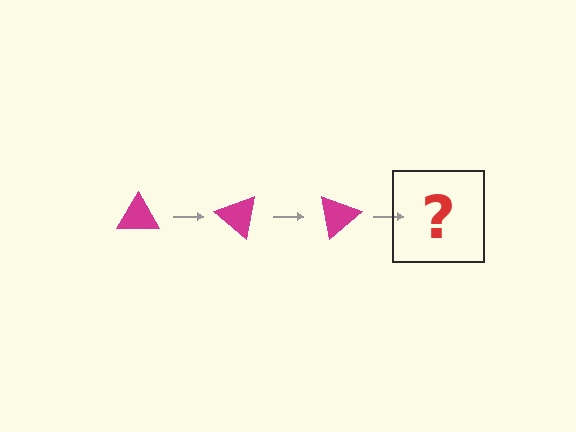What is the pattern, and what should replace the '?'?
The pattern is that the triangle rotates 40 degrees each step. The '?' should be a magenta triangle rotated 120 degrees.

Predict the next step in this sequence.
The next step is a magenta triangle rotated 120 degrees.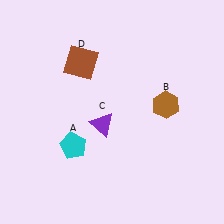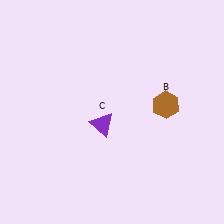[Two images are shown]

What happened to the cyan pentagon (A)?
The cyan pentagon (A) was removed in Image 2. It was in the bottom-left area of Image 1.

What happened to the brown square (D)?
The brown square (D) was removed in Image 2. It was in the top-left area of Image 1.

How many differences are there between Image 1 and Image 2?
There are 2 differences between the two images.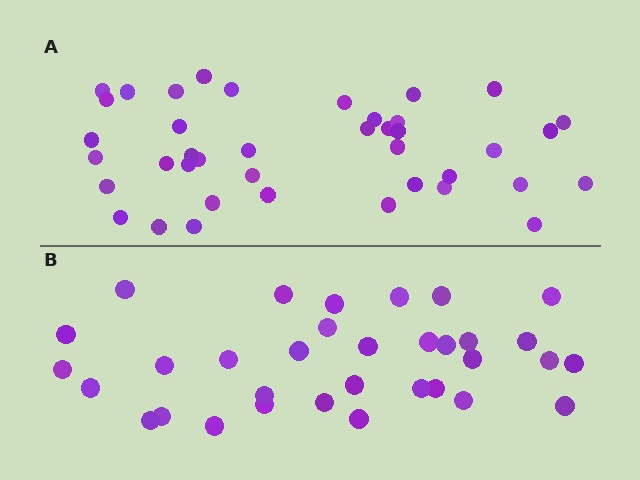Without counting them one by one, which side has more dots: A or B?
Region A (the top region) has more dots.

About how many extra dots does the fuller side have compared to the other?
Region A has roughly 8 or so more dots than region B.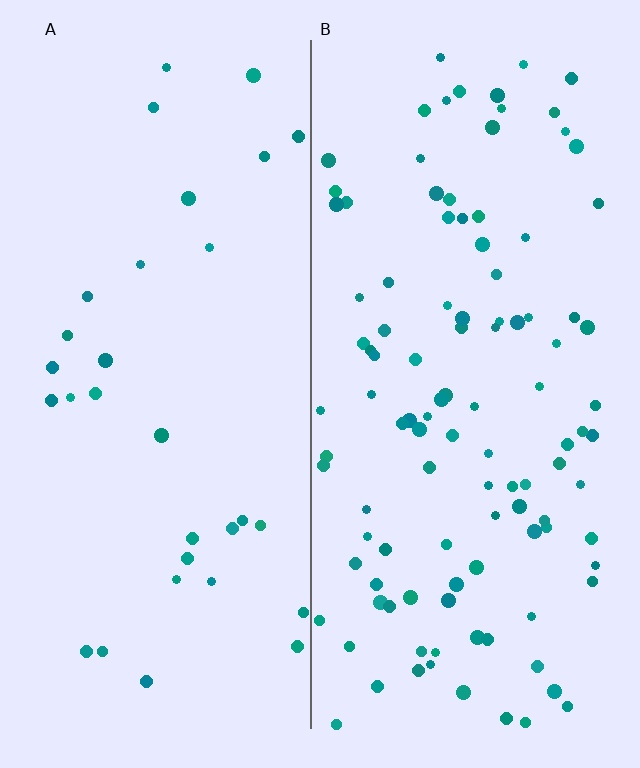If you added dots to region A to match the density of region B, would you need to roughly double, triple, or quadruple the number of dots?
Approximately triple.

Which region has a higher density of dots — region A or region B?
B (the right).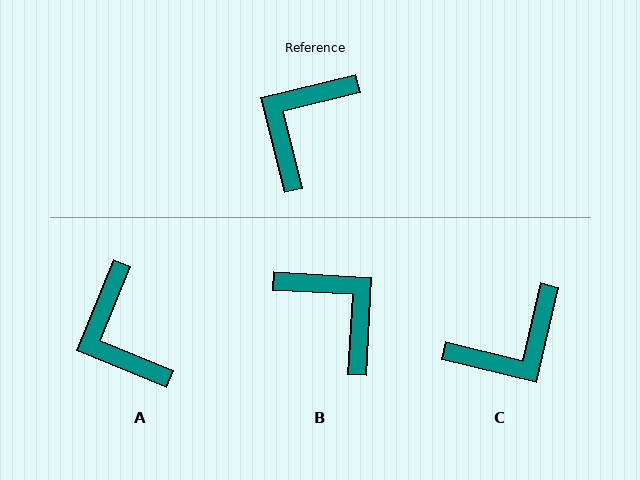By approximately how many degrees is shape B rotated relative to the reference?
Approximately 107 degrees clockwise.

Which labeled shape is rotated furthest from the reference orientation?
C, about 153 degrees away.